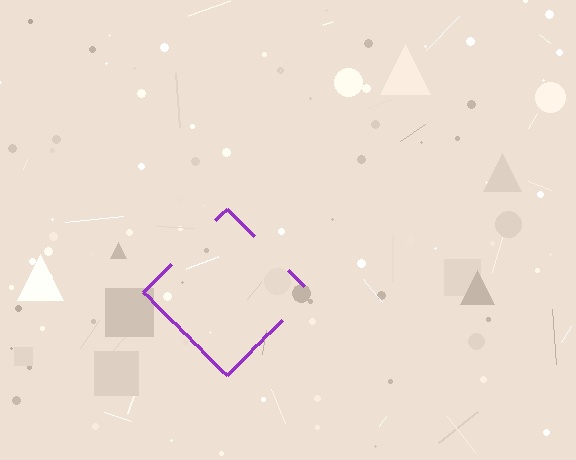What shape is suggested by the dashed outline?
The dashed outline suggests a diamond.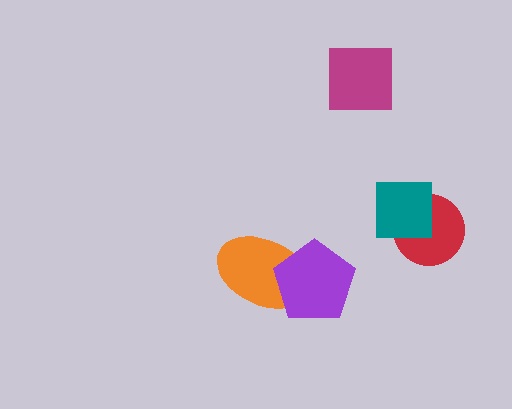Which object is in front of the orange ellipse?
The purple pentagon is in front of the orange ellipse.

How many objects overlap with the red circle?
1 object overlaps with the red circle.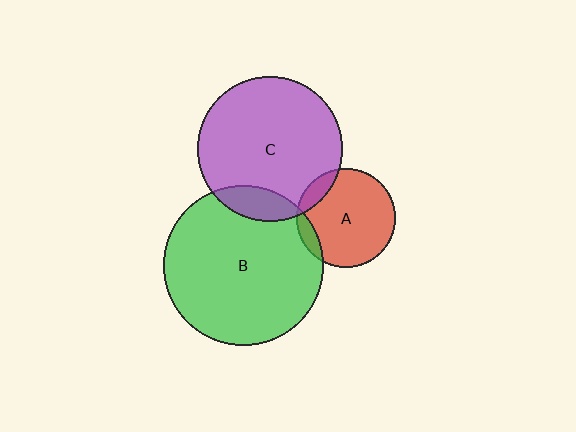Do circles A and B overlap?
Yes.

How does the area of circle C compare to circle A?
Approximately 2.1 times.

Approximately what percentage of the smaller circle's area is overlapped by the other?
Approximately 10%.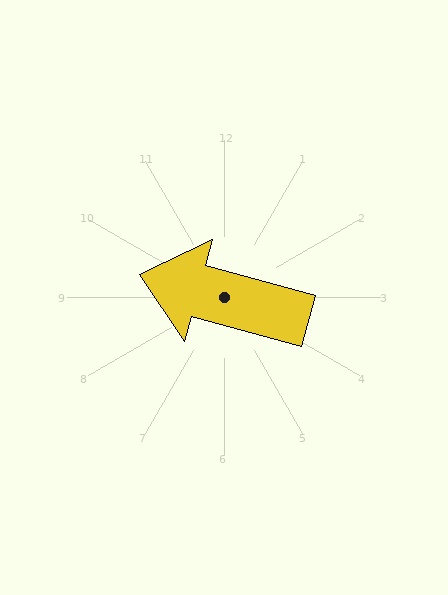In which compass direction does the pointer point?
West.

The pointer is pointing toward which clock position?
Roughly 10 o'clock.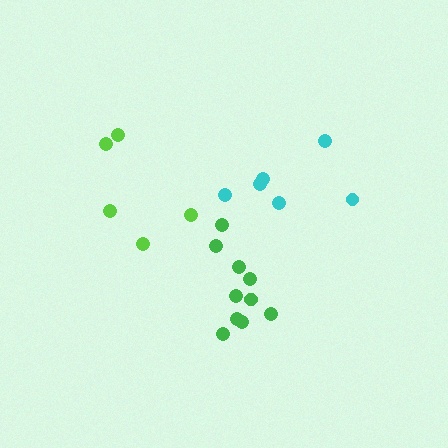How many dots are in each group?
Group 1: 6 dots, Group 2: 5 dots, Group 3: 10 dots (21 total).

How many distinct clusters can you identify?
There are 3 distinct clusters.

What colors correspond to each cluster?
The clusters are colored: cyan, lime, green.